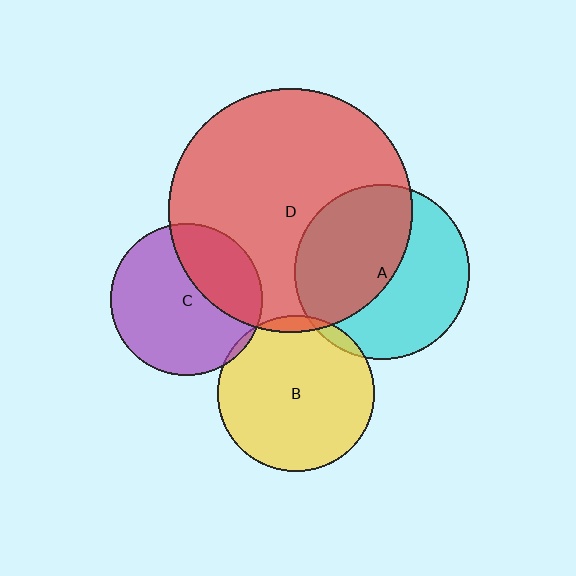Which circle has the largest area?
Circle D (red).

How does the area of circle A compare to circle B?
Approximately 1.3 times.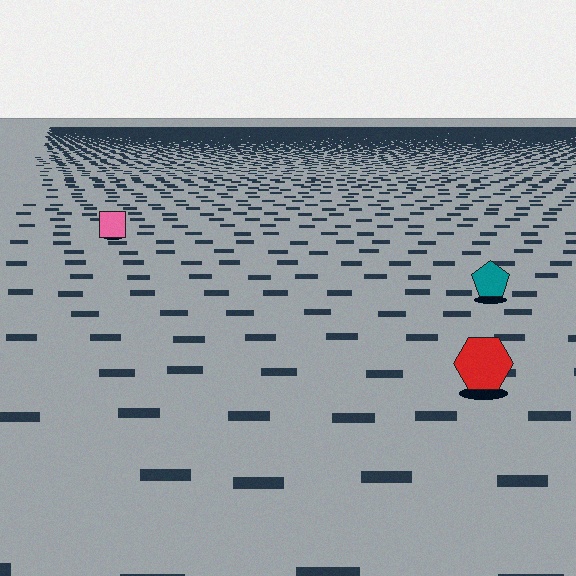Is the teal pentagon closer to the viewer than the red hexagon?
No. The red hexagon is closer — you can tell from the texture gradient: the ground texture is coarser near it.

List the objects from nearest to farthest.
From nearest to farthest: the red hexagon, the teal pentagon, the pink square.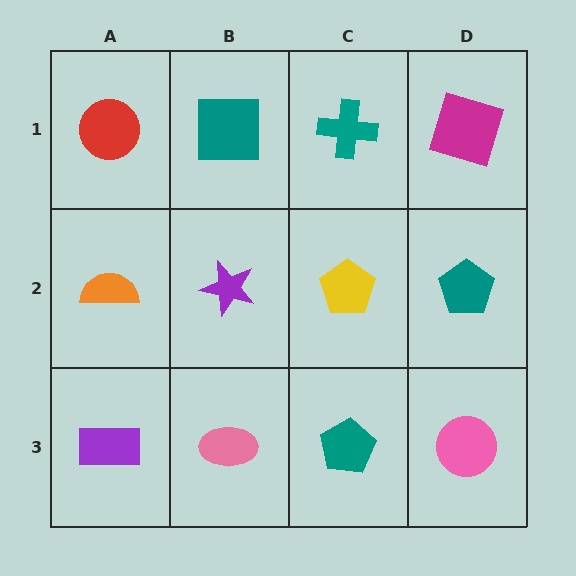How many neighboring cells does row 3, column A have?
2.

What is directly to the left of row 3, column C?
A pink ellipse.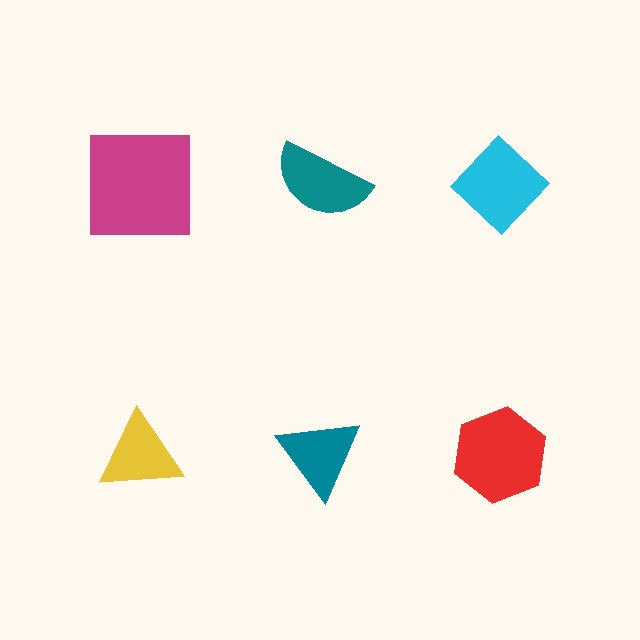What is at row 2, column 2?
A teal triangle.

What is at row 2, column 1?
A yellow triangle.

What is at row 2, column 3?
A red hexagon.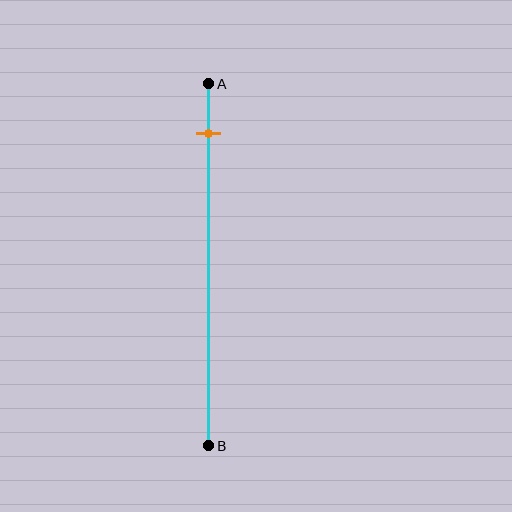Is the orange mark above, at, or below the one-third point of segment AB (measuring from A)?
The orange mark is above the one-third point of segment AB.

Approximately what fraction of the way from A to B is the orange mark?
The orange mark is approximately 15% of the way from A to B.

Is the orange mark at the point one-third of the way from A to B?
No, the mark is at about 15% from A, not at the 33% one-third point.